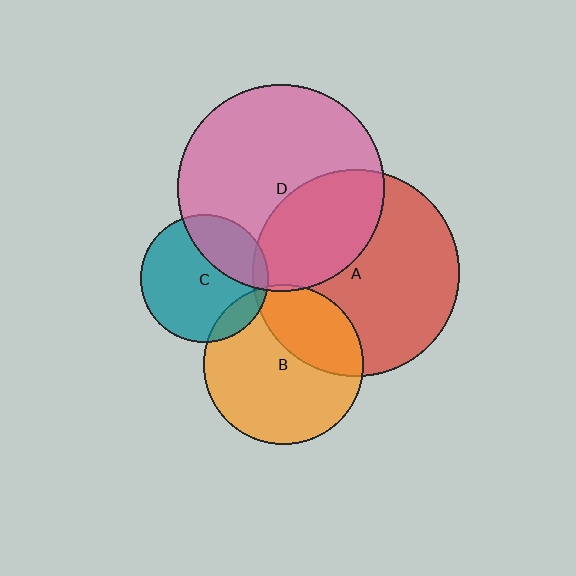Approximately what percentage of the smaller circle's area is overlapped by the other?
Approximately 10%.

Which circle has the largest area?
Circle A (red).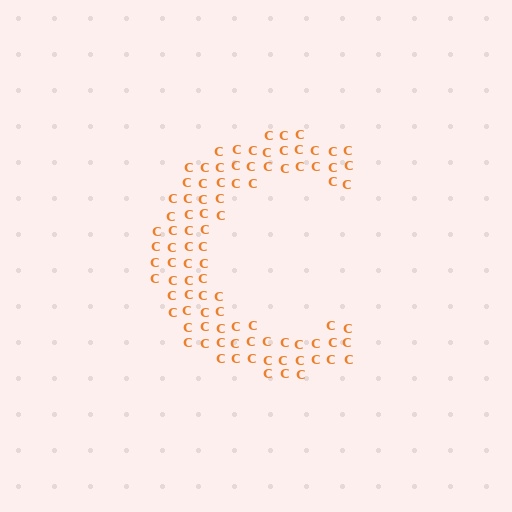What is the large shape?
The large shape is the letter C.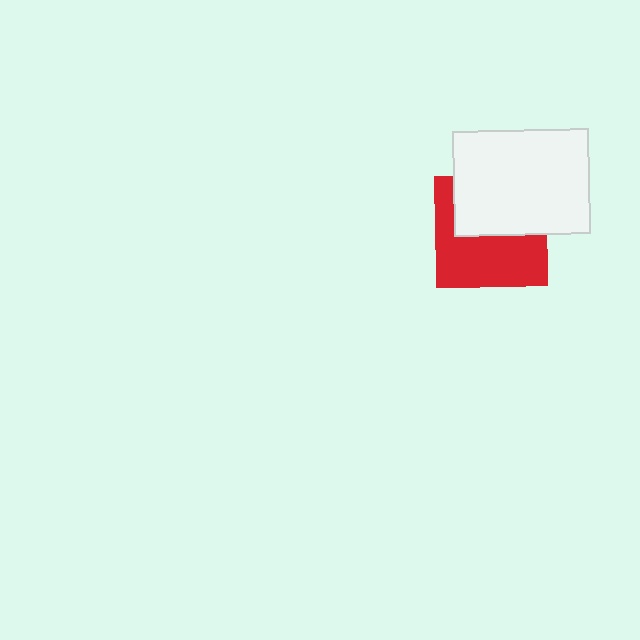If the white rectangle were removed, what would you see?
You would see the complete red square.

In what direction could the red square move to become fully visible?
The red square could move down. That would shift it out from behind the white rectangle entirely.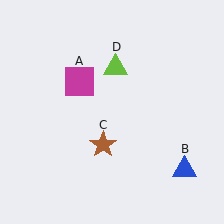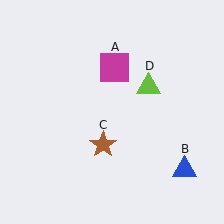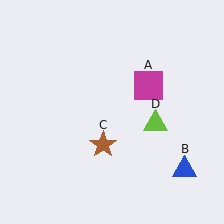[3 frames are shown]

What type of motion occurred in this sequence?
The magenta square (object A), lime triangle (object D) rotated clockwise around the center of the scene.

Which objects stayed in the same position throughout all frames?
Blue triangle (object B) and brown star (object C) remained stationary.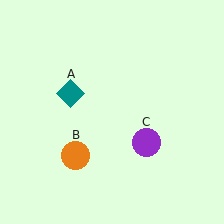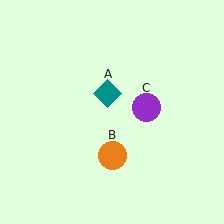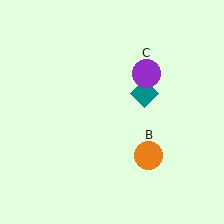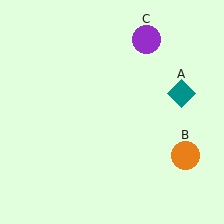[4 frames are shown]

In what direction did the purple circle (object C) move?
The purple circle (object C) moved up.